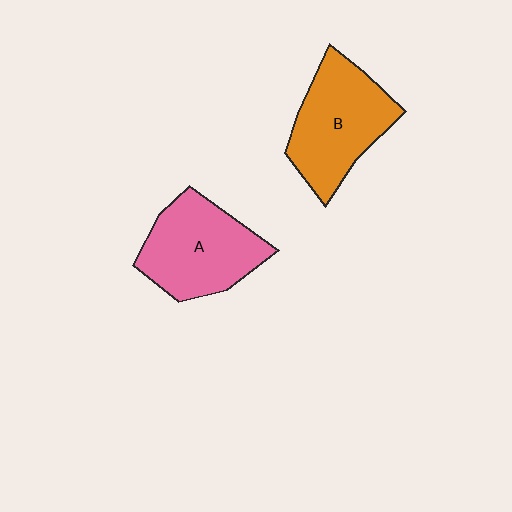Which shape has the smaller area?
Shape A (pink).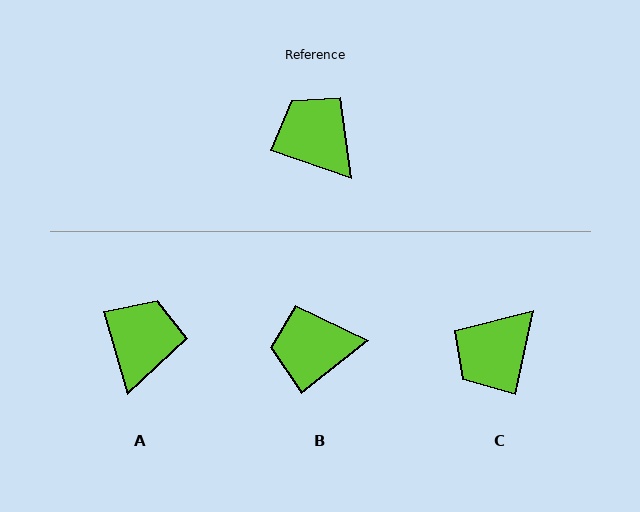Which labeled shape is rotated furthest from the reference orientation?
C, about 97 degrees away.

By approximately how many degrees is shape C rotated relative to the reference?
Approximately 97 degrees counter-clockwise.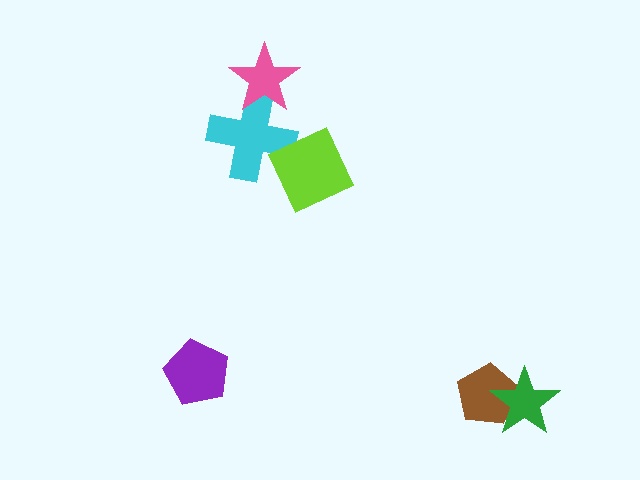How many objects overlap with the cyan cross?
2 objects overlap with the cyan cross.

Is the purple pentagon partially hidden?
No, no other shape covers it.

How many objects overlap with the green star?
1 object overlaps with the green star.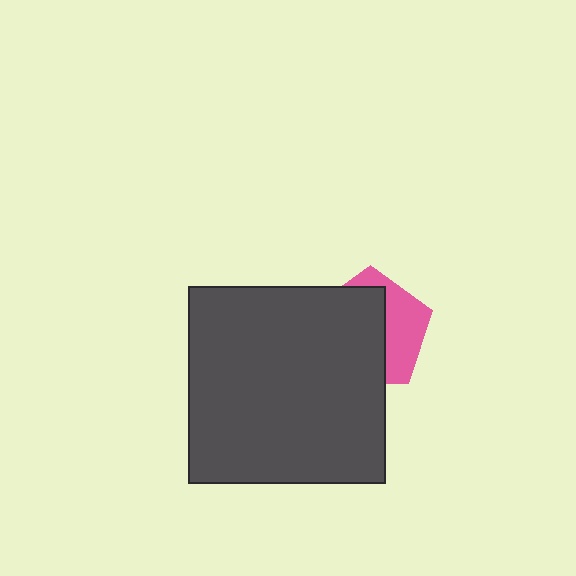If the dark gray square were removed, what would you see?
You would see the complete pink pentagon.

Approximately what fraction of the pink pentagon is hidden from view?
Roughly 62% of the pink pentagon is hidden behind the dark gray square.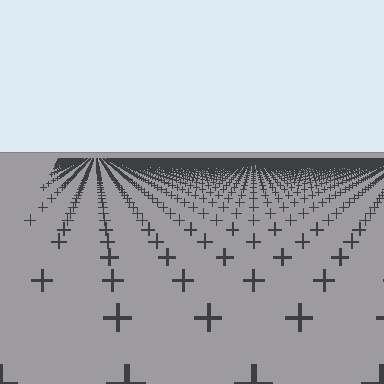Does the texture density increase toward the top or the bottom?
Density increases toward the top.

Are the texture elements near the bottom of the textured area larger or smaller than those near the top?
Larger. Near the bottom, elements are closer to the viewer and appear at a bigger on-screen size.